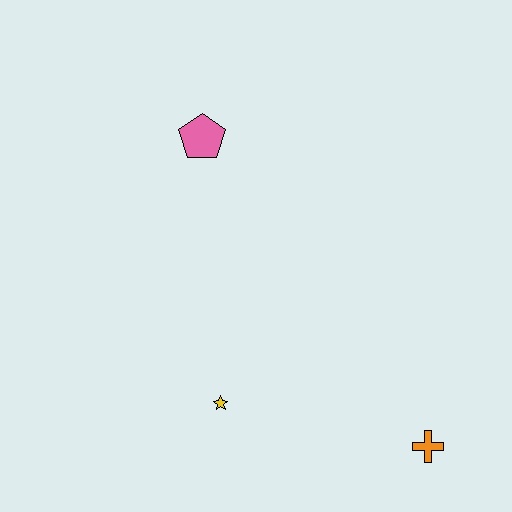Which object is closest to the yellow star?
The orange cross is closest to the yellow star.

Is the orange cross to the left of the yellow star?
No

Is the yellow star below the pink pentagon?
Yes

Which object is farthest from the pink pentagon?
The orange cross is farthest from the pink pentagon.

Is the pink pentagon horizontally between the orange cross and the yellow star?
No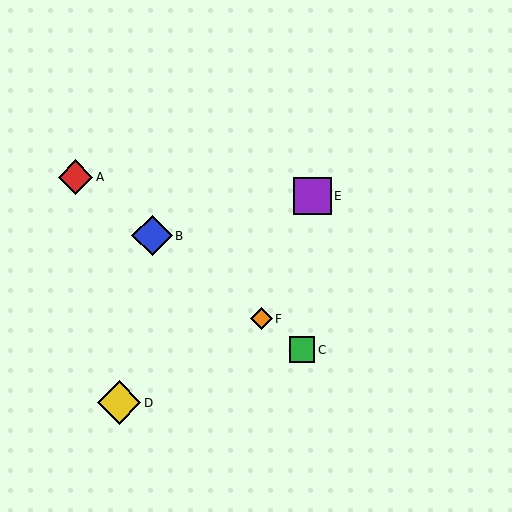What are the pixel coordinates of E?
Object E is at (312, 196).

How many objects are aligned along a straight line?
4 objects (A, B, C, F) are aligned along a straight line.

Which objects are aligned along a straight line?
Objects A, B, C, F are aligned along a straight line.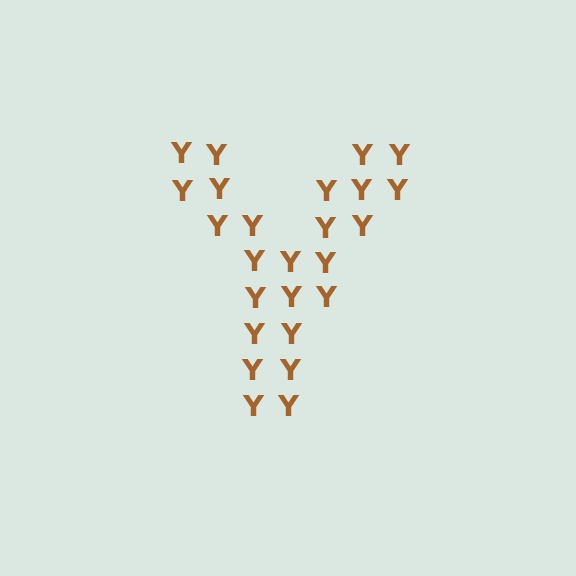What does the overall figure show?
The overall figure shows the letter Y.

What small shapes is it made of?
It is made of small letter Y's.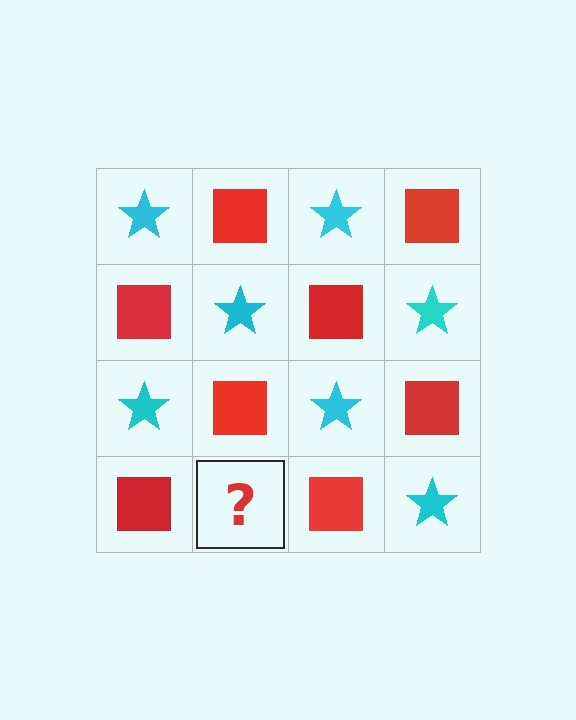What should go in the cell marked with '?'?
The missing cell should contain a cyan star.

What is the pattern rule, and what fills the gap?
The rule is that it alternates cyan star and red square in a checkerboard pattern. The gap should be filled with a cyan star.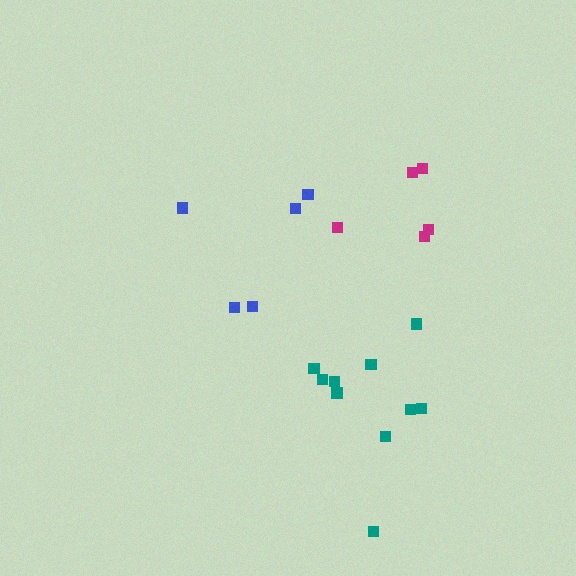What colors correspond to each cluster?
The clusters are colored: blue, magenta, teal.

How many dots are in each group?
Group 1: 5 dots, Group 2: 5 dots, Group 3: 10 dots (20 total).